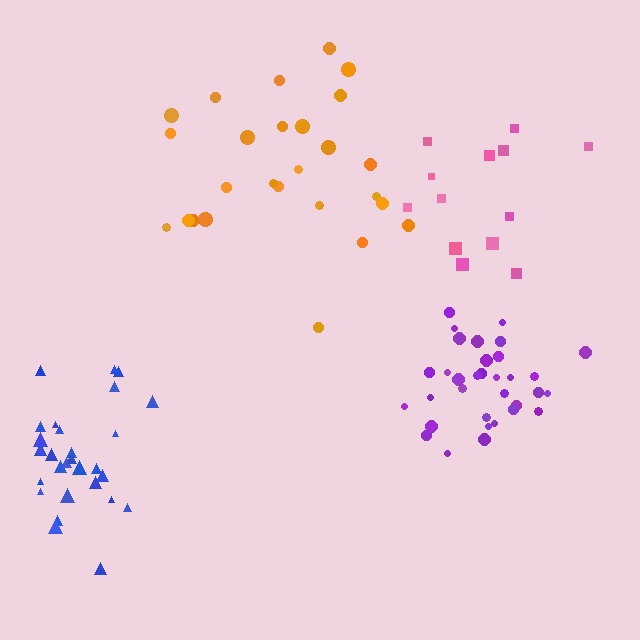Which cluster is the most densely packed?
Purple.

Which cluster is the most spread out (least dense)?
Pink.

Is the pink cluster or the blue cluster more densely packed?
Blue.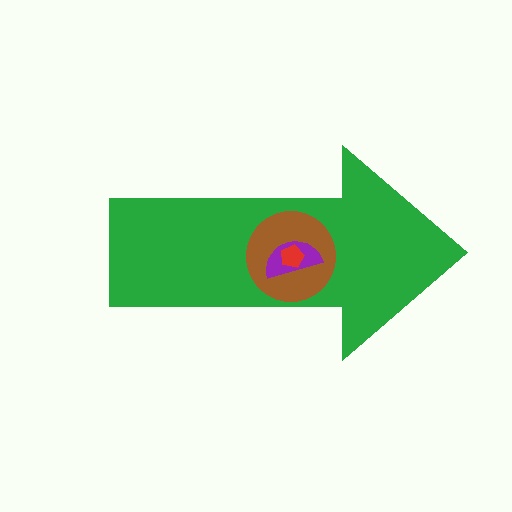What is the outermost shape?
The green arrow.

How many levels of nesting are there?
4.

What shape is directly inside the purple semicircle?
The red pentagon.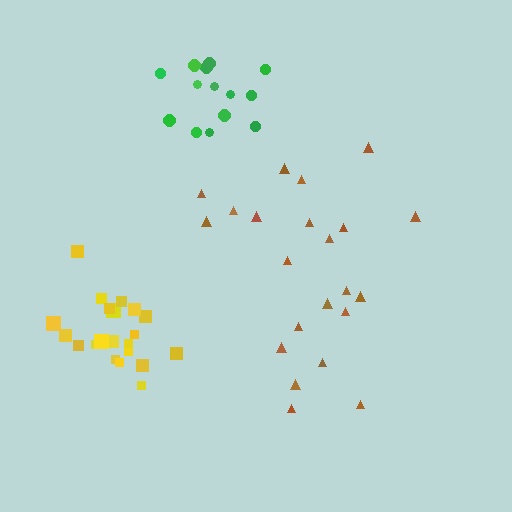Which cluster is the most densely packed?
Yellow.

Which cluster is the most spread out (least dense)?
Brown.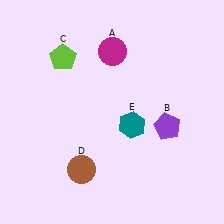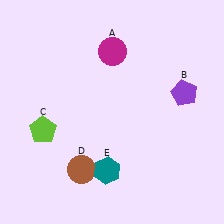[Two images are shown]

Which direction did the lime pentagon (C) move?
The lime pentagon (C) moved down.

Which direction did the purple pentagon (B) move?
The purple pentagon (B) moved up.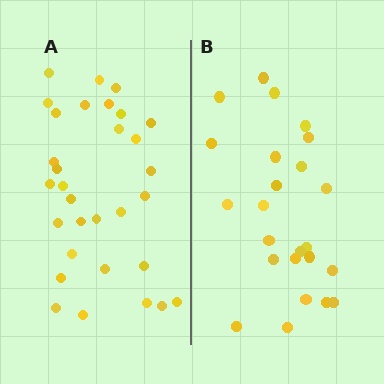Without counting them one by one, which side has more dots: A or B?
Region A (the left region) has more dots.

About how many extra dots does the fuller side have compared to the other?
Region A has roughly 8 or so more dots than region B.